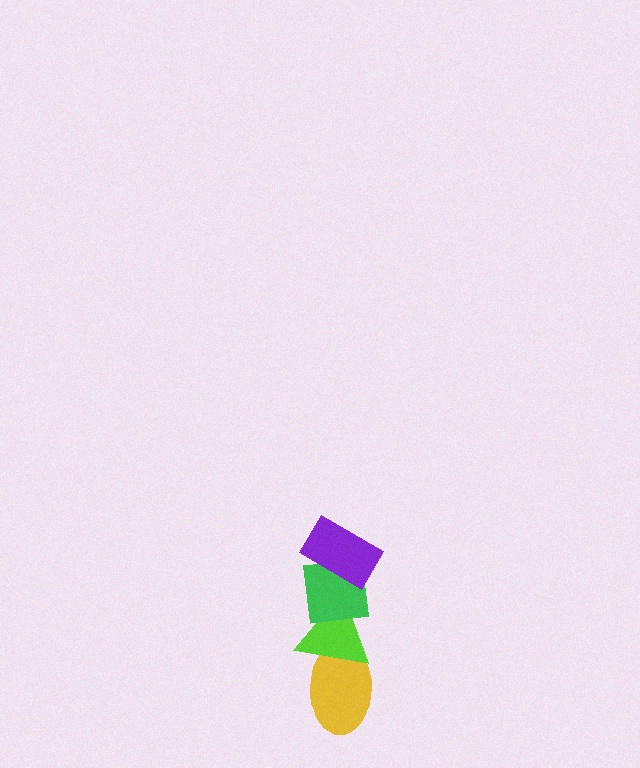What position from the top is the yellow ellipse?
The yellow ellipse is 4th from the top.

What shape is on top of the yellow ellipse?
The lime triangle is on top of the yellow ellipse.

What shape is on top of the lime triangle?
The green square is on top of the lime triangle.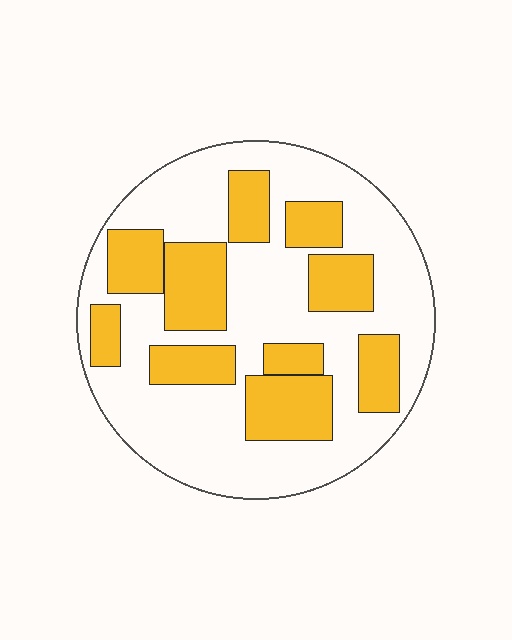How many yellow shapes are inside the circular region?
10.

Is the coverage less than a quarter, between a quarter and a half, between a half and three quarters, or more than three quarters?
Between a quarter and a half.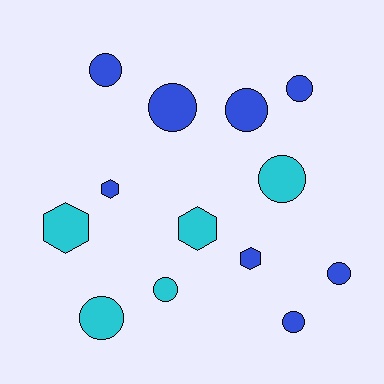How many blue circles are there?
There are 6 blue circles.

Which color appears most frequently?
Blue, with 8 objects.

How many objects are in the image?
There are 13 objects.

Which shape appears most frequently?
Circle, with 9 objects.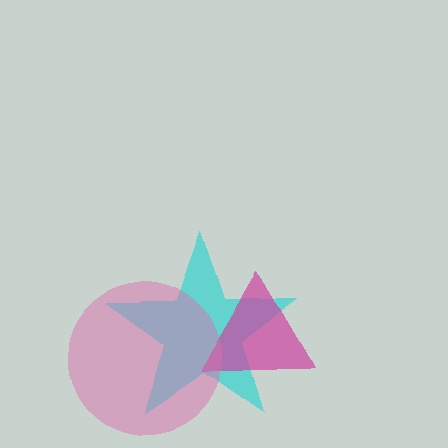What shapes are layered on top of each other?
The layered shapes are: a cyan star, a magenta triangle, a pink circle.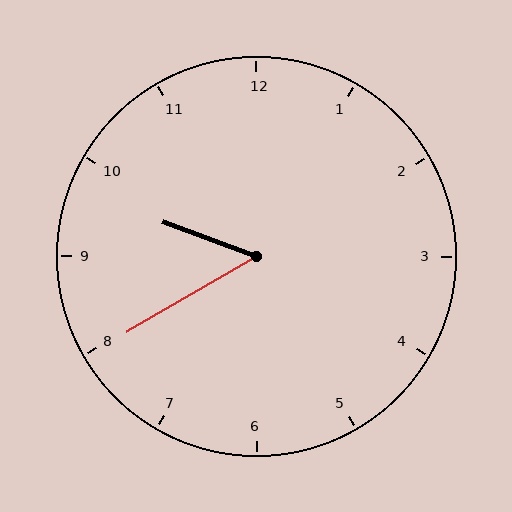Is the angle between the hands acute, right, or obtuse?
It is acute.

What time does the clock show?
9:40.